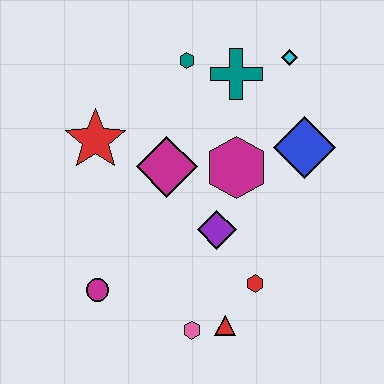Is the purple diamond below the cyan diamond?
Yes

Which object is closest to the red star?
The magenta diamond is closest to the red star.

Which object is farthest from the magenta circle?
The cyan diamond is farthest from the magenta circle.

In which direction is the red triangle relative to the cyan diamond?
The red triangle is below the cyan diamond.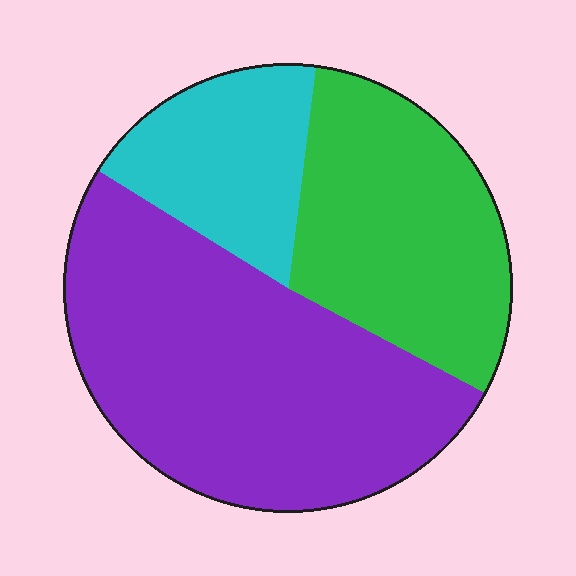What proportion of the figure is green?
Green covers 31% of the figure.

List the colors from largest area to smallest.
From largest to smallest: purple, green, cyan.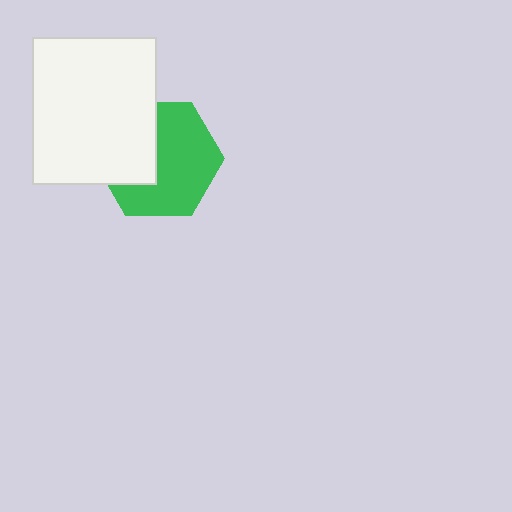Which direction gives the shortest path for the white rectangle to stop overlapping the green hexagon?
Moving left gives the shortest separation.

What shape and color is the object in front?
The object in front is a white rectangle.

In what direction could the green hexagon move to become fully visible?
The green hexagon could move right. That would shift it out from behind the white rectangle entirely.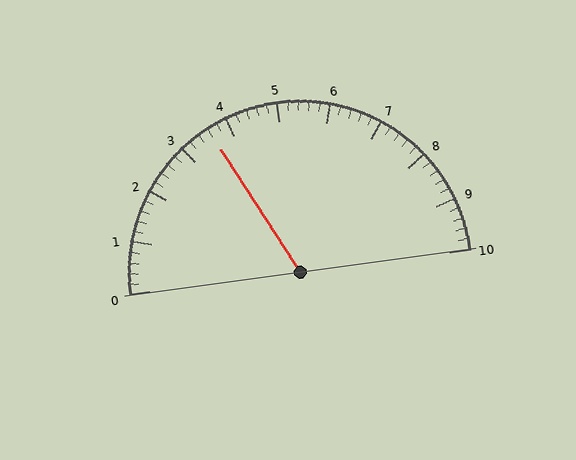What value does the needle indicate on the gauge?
The needle indicates approximately 3.6.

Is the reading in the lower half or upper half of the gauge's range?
The reading is in the lower half of the range (0 to 10).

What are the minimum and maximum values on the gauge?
The gauge ranges from 0 to 10.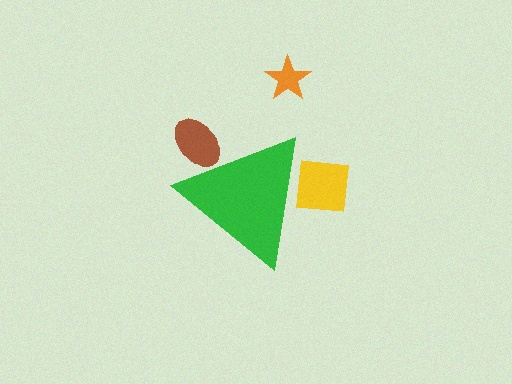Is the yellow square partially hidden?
Yes, the yellow square is partially hidden behind the green triangle.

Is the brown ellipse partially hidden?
Yes, the brown ellipse is partially hidden behind the green triangle.